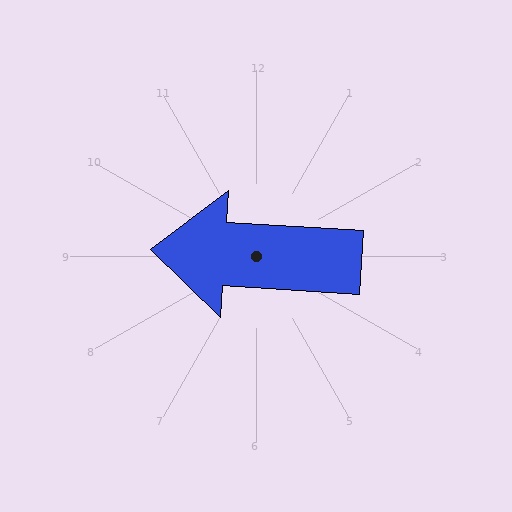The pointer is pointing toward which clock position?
Roughly 9 o'clock.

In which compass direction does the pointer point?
West.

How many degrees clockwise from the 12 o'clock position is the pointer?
Approximately 274 degrees.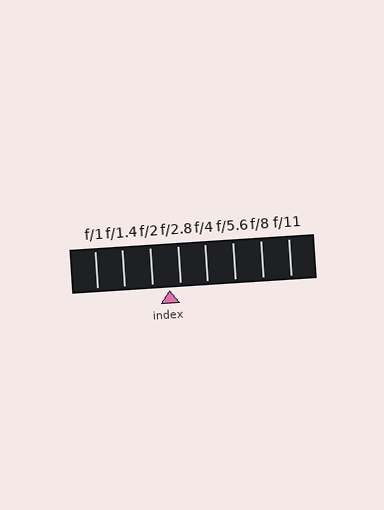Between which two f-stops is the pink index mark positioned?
The index mark is between f/2 and f/2.8.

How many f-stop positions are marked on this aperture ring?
There are 8 f-stop positions marked.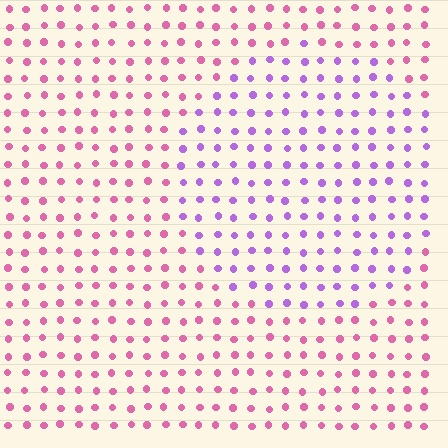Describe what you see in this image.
The image is filled with small pink elements in a uniform arrangement. A circle-shaped region is visible where the elements are tinted to a slightly different hue, forming a subtle color boundary.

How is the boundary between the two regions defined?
The boundary is defined purely by a slight shift in hue (about 48 degrees). Spacing, size, and orientation are identical on both sides.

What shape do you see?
I see a circle.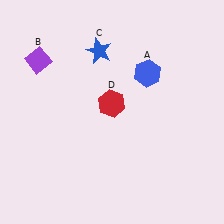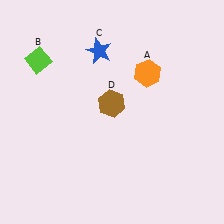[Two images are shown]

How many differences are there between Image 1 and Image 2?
There are 3 differences between the two images.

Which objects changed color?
A changed from blue to orange. B changed from purple to lime. D changed from red to brown.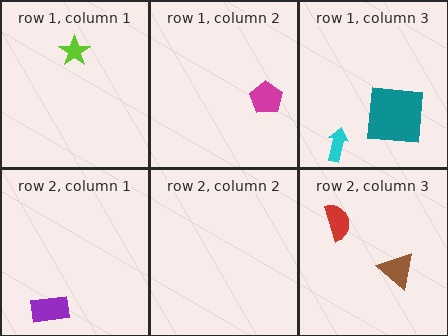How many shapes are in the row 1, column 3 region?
2.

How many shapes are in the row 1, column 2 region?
1.